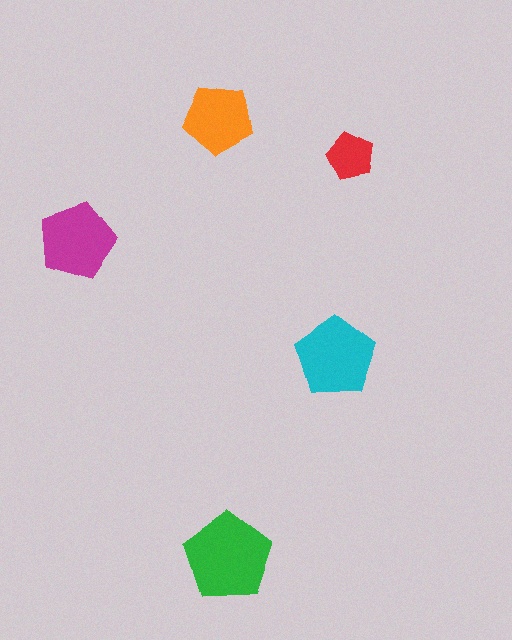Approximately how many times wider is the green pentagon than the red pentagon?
About 2 times wider.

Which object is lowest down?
The green pentagon is bottommost.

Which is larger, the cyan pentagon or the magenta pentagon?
The cyan one.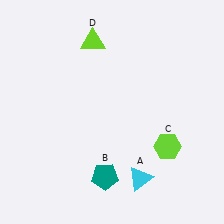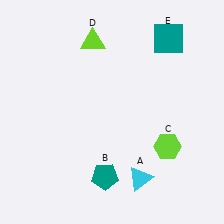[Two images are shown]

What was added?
A teal square (E) was added in Image 2.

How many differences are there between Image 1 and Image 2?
There is 1 difference between the two images.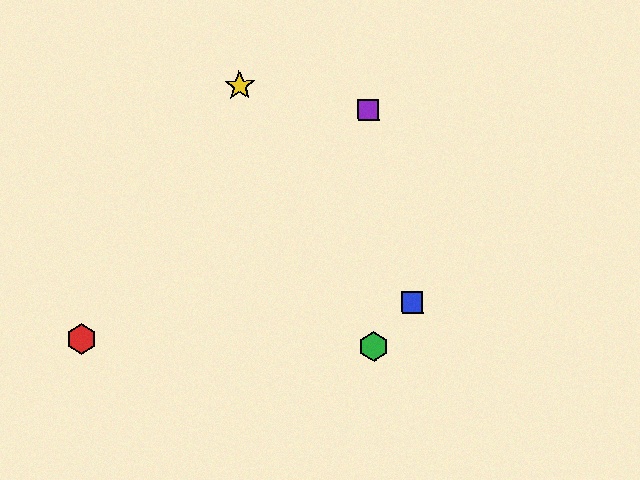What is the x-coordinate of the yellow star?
The yellow star is at x≈240.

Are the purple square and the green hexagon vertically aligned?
Yes, both are at x≈369.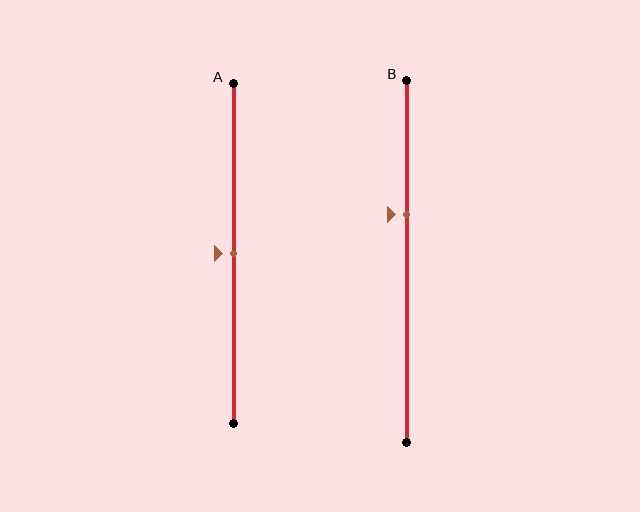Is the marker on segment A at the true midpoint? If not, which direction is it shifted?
Yes, the marker on segment A is at the true midpoint.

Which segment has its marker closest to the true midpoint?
Segment A has its marker closest to the true midpoint.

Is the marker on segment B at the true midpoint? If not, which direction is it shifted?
No, the marker on segment B is shifted upward by about 13% of the segment length.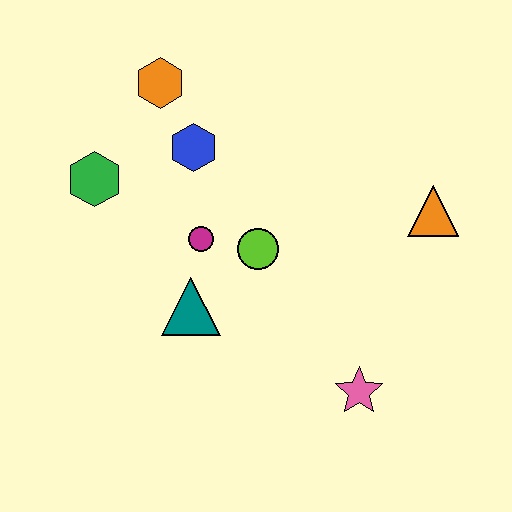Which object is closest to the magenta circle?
The lime circle is closest to the magenta circle.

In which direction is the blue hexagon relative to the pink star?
The blue hexagon is above the pink star.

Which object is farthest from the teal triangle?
The orange triangle is farthest from the teal triangle.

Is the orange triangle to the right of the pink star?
Yes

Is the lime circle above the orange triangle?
No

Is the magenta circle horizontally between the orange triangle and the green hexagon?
Yes